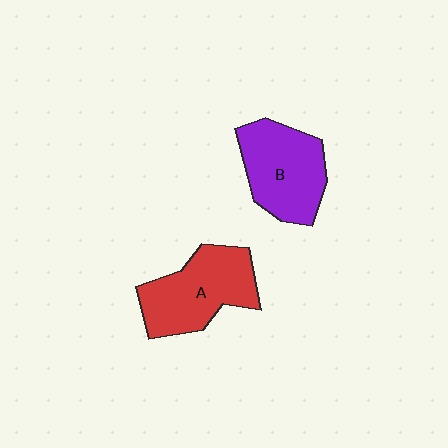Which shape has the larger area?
Shape A (red).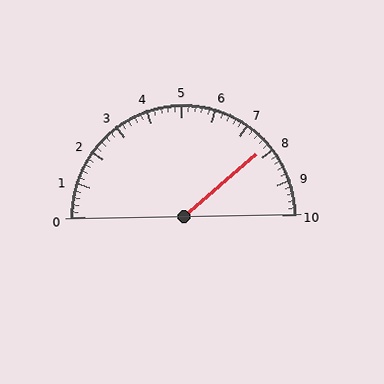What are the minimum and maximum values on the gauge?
The gauge ranges from 0 to 10.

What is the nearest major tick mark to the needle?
The nearest major tick mark is 8.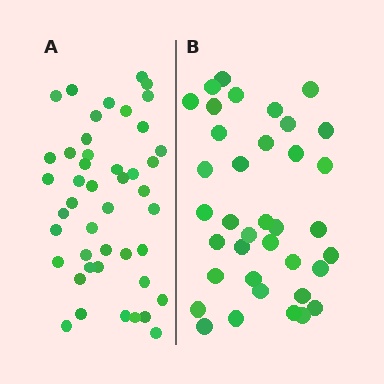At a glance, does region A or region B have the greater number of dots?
Region A (the left region) has more dots.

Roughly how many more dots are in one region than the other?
Region A has roughly 8 or so more dots than region B.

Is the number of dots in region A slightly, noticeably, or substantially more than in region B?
Region A has only slightly more — the two regions are fairly close. The ratio is roughly 1.2 to 1.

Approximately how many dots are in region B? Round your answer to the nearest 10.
About 40 dots. (The exact count is 37, which rounds to 40.)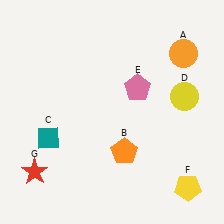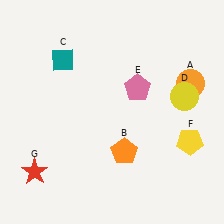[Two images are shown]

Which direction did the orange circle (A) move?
The orange circle (A) moved down.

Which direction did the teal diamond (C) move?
The teal diamond (C) moved up.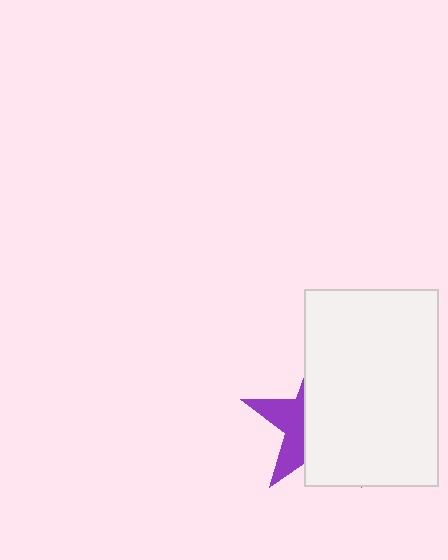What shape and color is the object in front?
The object in front is a white rectangle.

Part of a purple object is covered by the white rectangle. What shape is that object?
It is a star.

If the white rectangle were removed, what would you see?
You would see the complete purple star.